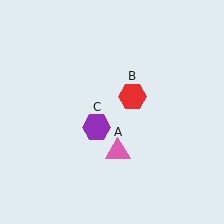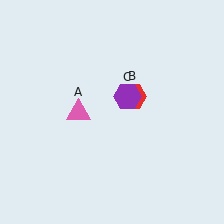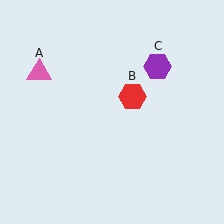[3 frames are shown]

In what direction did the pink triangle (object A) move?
The pink triangle (object A) moved up and to the left.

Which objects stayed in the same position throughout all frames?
Red hexagon (object B) remained stationary.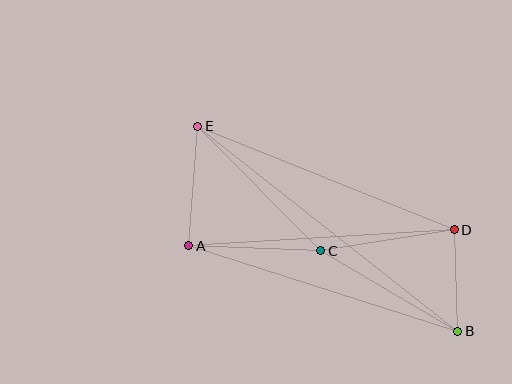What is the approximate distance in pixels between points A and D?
The distance between A and D is approximately 266 pixels.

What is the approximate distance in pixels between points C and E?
The distance between C and E is approximately 175 pixels.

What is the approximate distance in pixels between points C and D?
The distance between C and D is approximately 135 pixels.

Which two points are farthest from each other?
Points B and E are farthest from each other.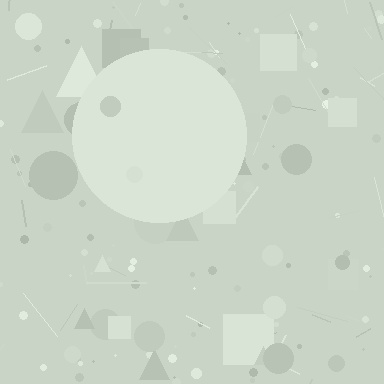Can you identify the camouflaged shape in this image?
The camouflaged shape is a circle.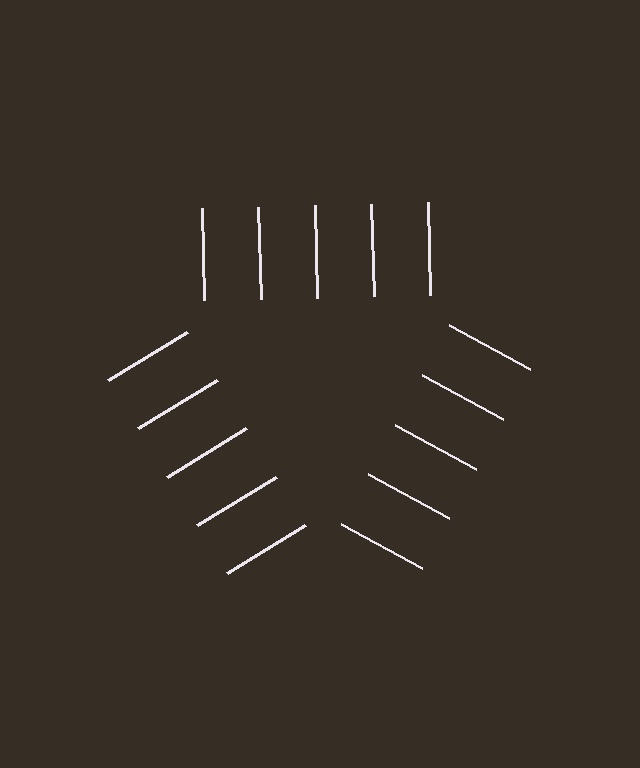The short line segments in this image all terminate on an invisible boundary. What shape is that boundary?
An illusory triangle — the line segments terminate on its edges but no continuous stroke is drawn.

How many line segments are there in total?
15 — 5 along each of the 3 edges.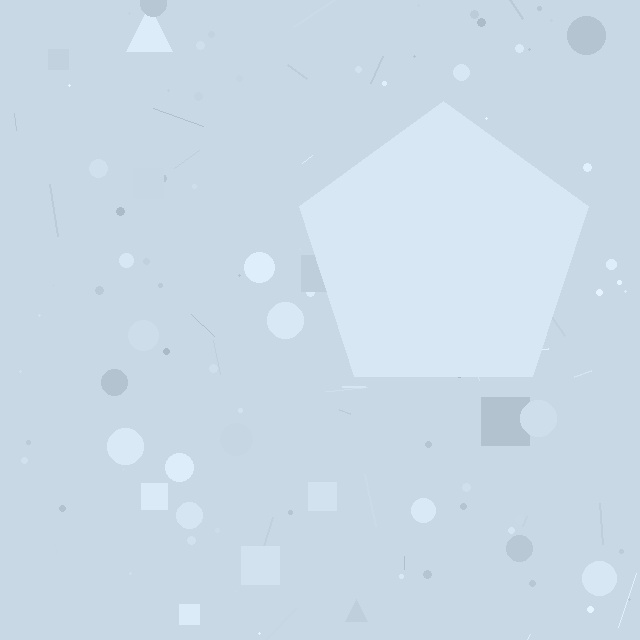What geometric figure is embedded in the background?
A pentagon is embedded in the background.